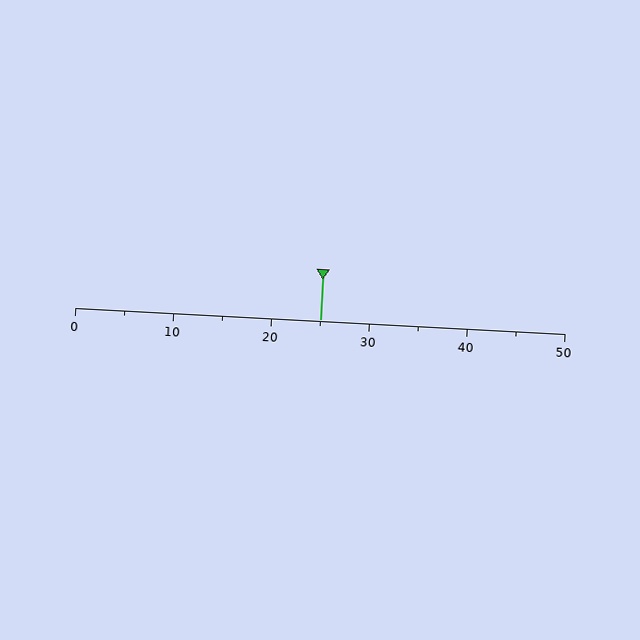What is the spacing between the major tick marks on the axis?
The major ticks are spaced 10 apart.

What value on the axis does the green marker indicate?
The marker indicates approximately 25.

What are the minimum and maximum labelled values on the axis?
The axis runs from 0 to 50.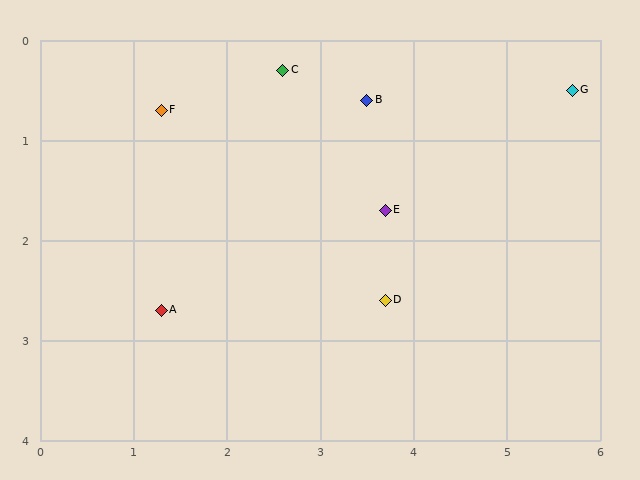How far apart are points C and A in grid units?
Points C and A are about 2.7 grid units apart.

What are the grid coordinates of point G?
Point G is at approximately (5.7, 0.5).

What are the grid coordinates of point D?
Point D is at approximately (3.7, 2.6).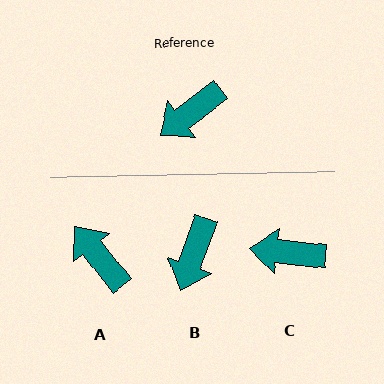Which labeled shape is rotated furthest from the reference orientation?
A, about 88 degrees away.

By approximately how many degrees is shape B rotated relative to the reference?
Approximately 33 degrees counter-clockwise.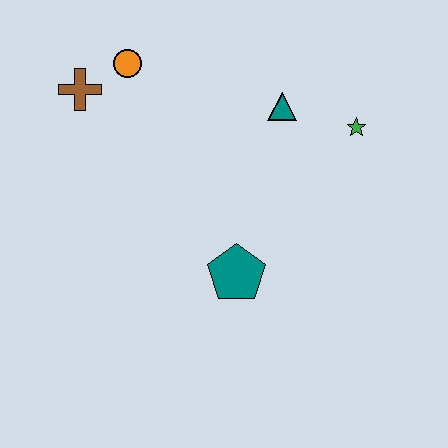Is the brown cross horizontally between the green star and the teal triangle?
No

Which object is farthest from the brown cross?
The green star is farthest from the brown cross.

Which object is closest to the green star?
The teal triangle is closest to the green star.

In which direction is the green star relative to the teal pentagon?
The green star is above the teal pentagon.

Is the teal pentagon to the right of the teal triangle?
No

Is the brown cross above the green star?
Yes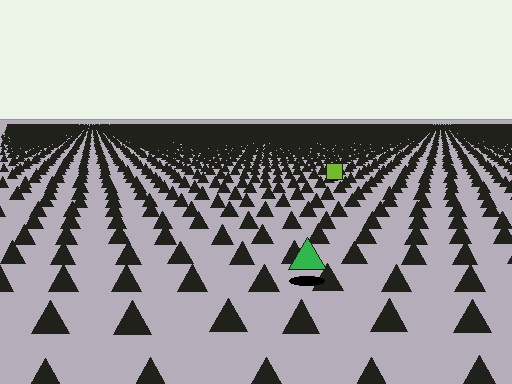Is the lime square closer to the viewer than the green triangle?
No. The green triangle is closer — you can tell from the texture gradient: the ground texture is coarser near it.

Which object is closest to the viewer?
The green triangle is closest. The texture marks near it are larger and more spread out.